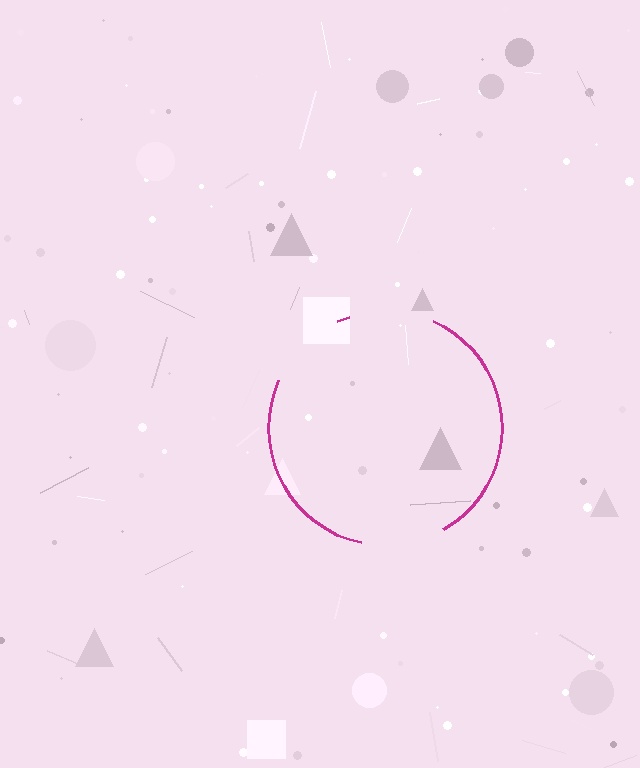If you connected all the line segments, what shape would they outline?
They would outline a circle.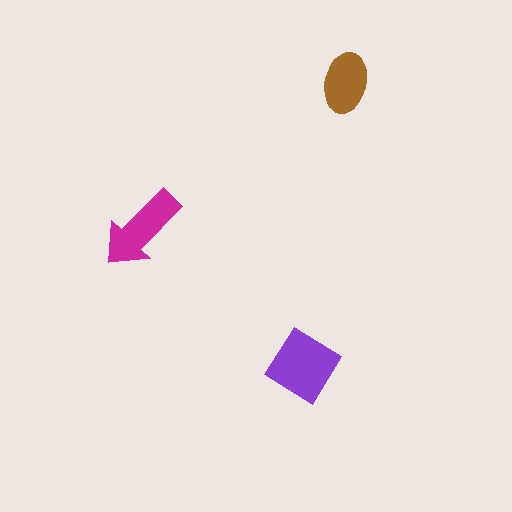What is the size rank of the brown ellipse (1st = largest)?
3rd.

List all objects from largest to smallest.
The purple diamond, the magenta arrow, the brown ellipse.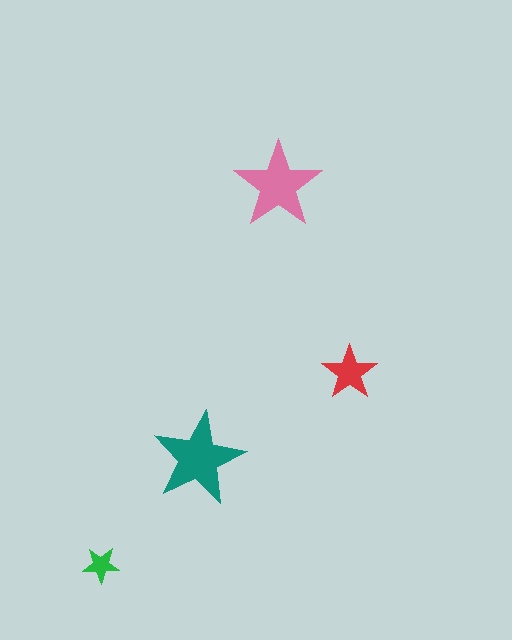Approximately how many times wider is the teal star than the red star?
About 1.5 times wider.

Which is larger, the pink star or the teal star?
The teal one.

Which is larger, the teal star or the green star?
The teal one.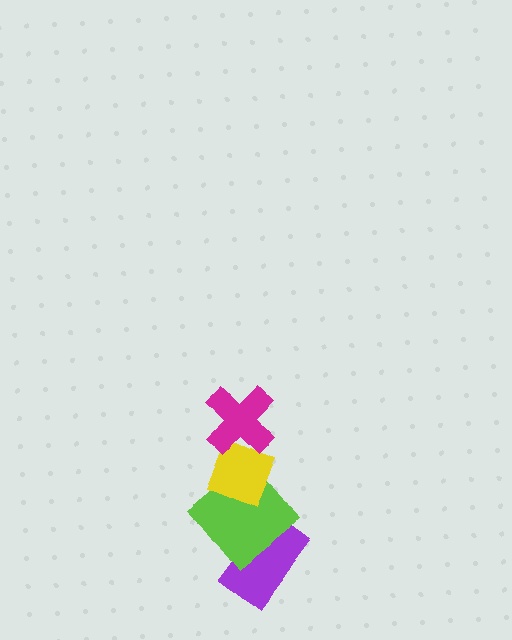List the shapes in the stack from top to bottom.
From top to bottom: the magenta cross, the yellow diamond, the lime diamond, the purple rectangle.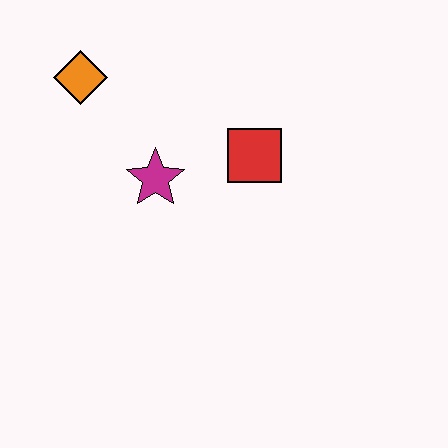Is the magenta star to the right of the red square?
No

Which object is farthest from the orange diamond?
The red square is farthest from the orange diamond.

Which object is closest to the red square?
The magenta star is closest to the red square.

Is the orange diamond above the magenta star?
Yes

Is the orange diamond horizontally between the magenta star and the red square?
No